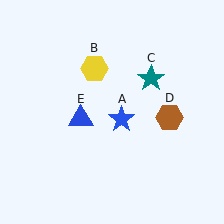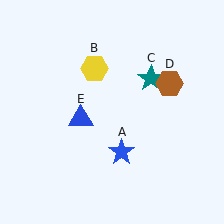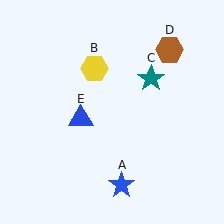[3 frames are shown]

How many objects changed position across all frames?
2 objects changed position: blue star (object A), brown hexagon (object D).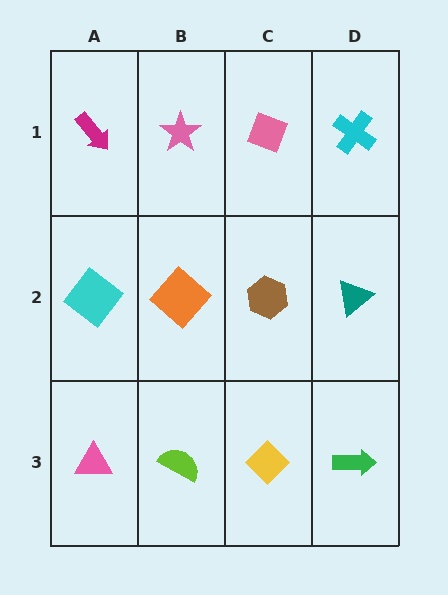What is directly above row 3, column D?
A teal triangle.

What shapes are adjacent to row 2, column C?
A pink diamond (row 1, column C), a yellow diamond (row 3, column C), an orange diamond (row 2, column B), a teal triangle (row 2, column D).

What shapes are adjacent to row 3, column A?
A cyan diamond (row 2, column A), a lime semicircle (row 3, column B).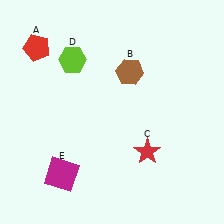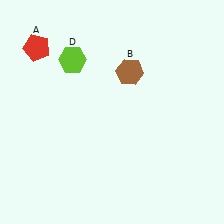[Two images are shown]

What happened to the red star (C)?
The red star (C) was removed in Image 2. It was in the bottom-right area of Image 1.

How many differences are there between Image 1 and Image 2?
There are 2 differences between the two images.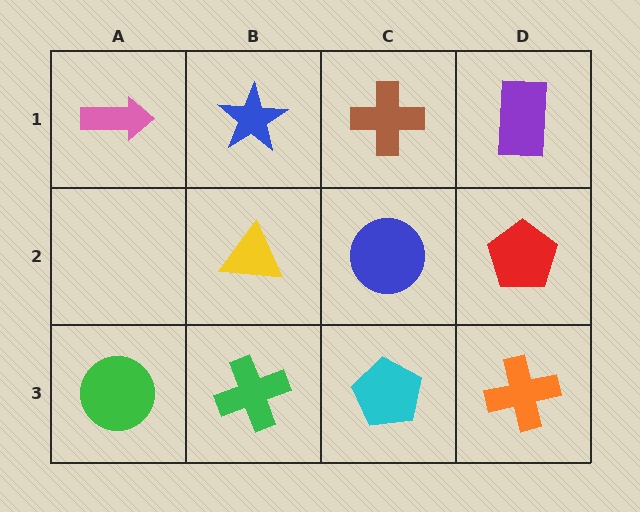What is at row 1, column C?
A brown cross.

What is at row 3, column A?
A green circle.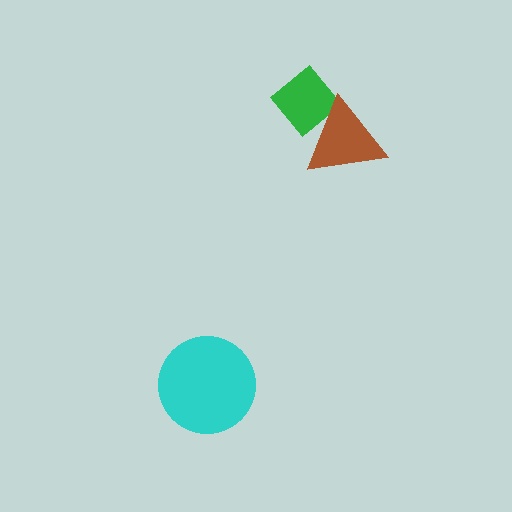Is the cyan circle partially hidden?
No, no other shape covers it.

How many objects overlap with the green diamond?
1 object overlaps with the green diamond.